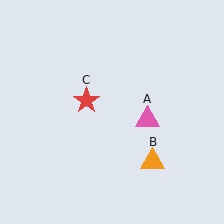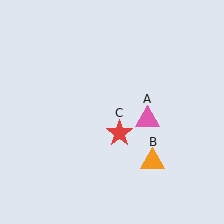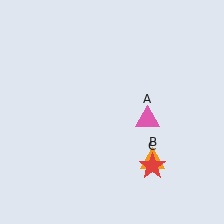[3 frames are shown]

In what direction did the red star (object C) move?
The red star (object C) moved down and to the right.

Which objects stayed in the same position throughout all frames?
Pink triangle (object A) and orange triangle (object B) remained stationary.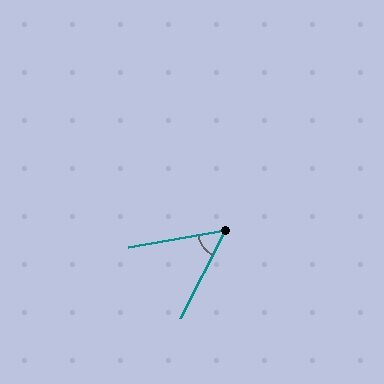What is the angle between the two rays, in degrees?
Approximately 53 degrees.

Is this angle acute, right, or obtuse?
It is acute.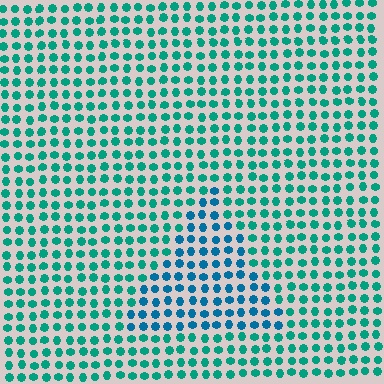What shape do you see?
I see a triangle.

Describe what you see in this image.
The image is filled with small teal elements in a uniform arrangement. A triangle-shaped region is visible where the elements are tinted to a slightly different hue, forming a subtle color boundary.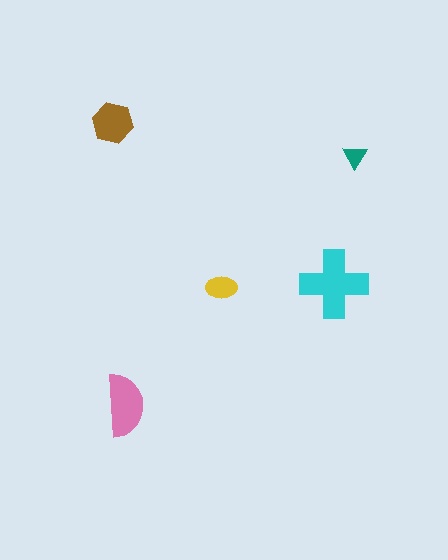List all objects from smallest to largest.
The teal triangle, the yellow ellipse, the brown hexagon, the pink semicircle, the cyan cross.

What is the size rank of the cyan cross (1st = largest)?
1st.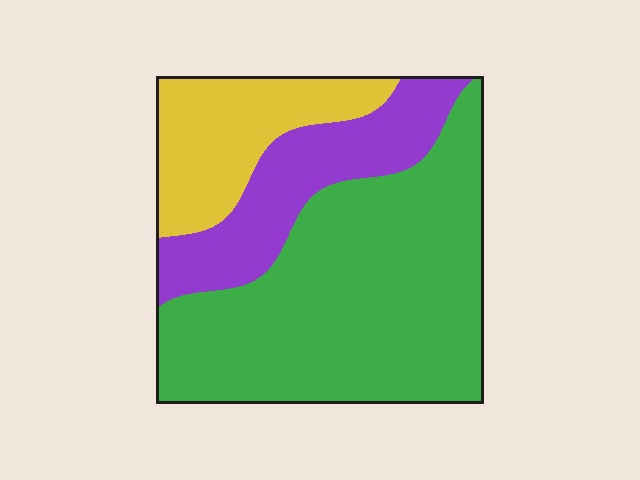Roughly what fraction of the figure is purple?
Purple takes up about one fifth (1/5) of the figure.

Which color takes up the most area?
Green, at roughly 60%.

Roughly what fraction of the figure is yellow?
Yellow takes up about one fifth (1/5) of the figure.